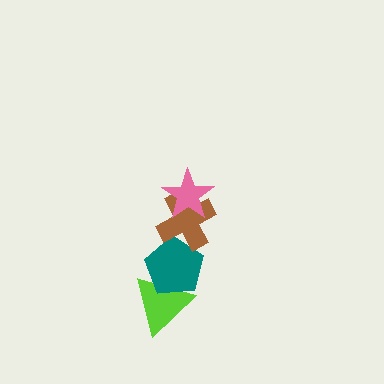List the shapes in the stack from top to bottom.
From top to bottom: the pink star, the brown cross, the teal pentagon, the lime triangle.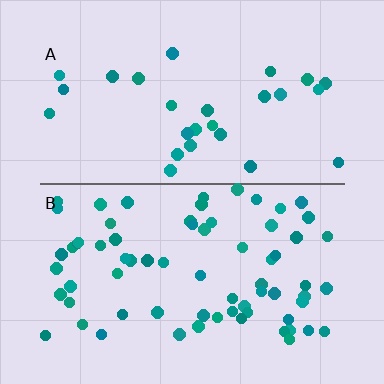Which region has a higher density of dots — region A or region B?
B (the bottom).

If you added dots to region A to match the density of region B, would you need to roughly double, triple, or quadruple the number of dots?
Approximately triple.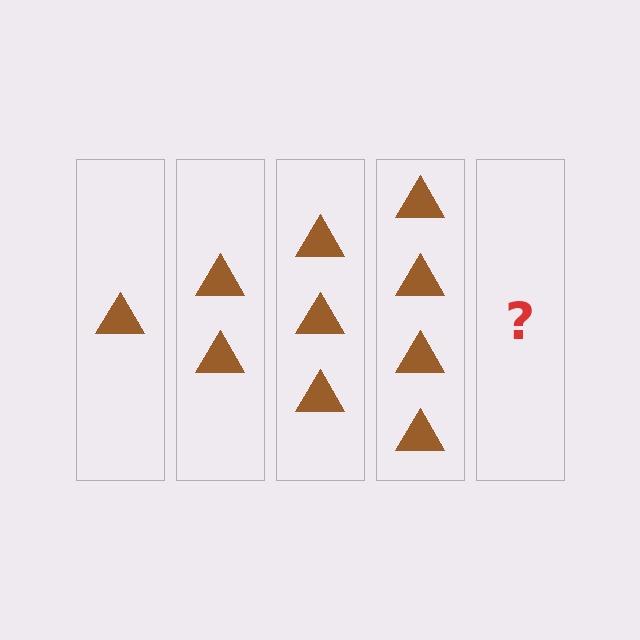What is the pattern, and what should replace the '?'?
The pattern is that each step adds one more triangle. The '?' should be 5 triangles.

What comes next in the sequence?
The next element should be 5 triangles.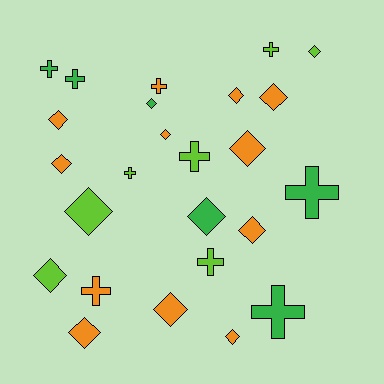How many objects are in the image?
There are 25 objects.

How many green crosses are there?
There are 4 green crosses.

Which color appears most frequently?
Orange, with 12 objects.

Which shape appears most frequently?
Diamond, with 15 objects.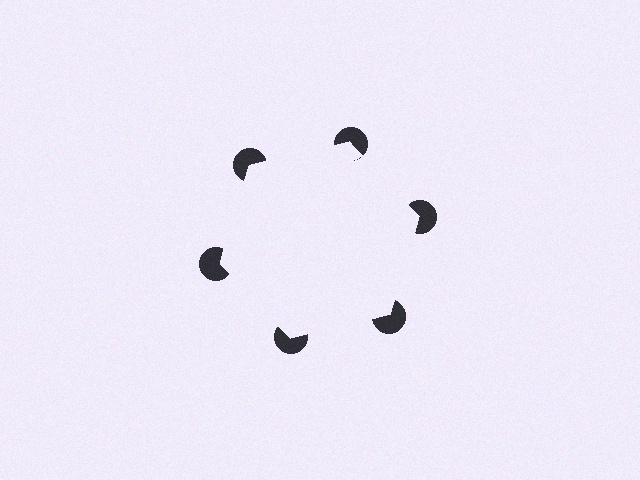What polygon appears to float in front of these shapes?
An illusory hexagon — its edges are inferred from the aligned wedge cuts in the pac-man discs, not physically drawn.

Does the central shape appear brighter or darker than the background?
It typically appears slightly brighter than the background, even though no actual brightness change is drawn.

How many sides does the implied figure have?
6 sides.